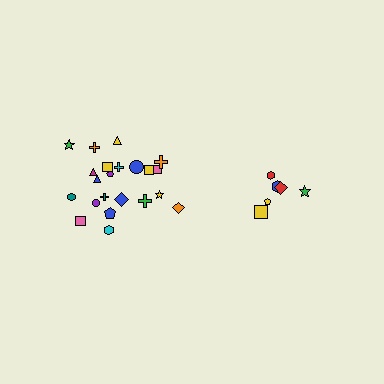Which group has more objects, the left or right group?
The left group.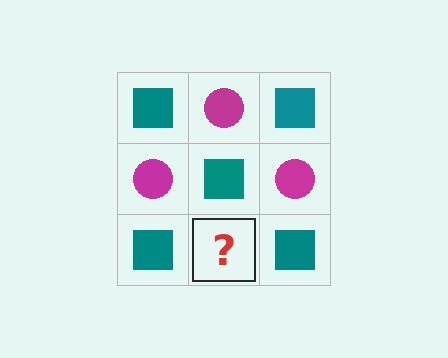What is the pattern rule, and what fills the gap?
The rule is that it alternates teal square and magenta circle in a checkerboard pattern. The gap should be filled with a magenta circle.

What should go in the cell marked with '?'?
The missing cell should contain a magenta circle.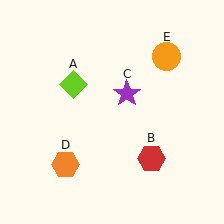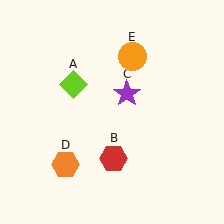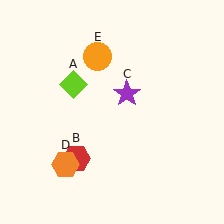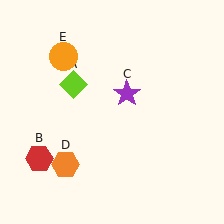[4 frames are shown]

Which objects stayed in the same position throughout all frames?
Lime diamond (object A) and purple star (object C) and orange hexagon (object D) remained stationary.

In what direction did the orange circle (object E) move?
The orange circle (object E) moved left.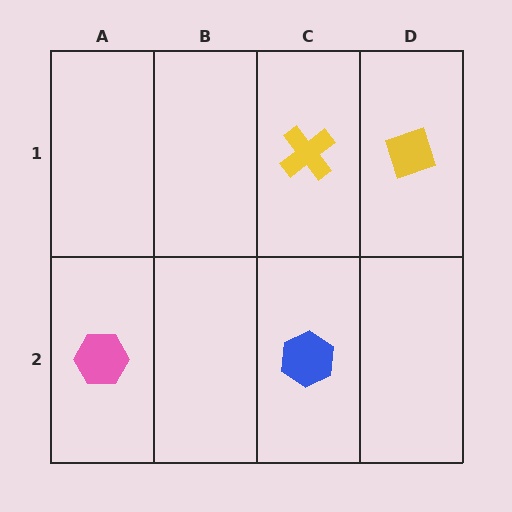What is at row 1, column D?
A yellow diamond.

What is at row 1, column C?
A yellow cross.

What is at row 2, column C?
A blue hexagon.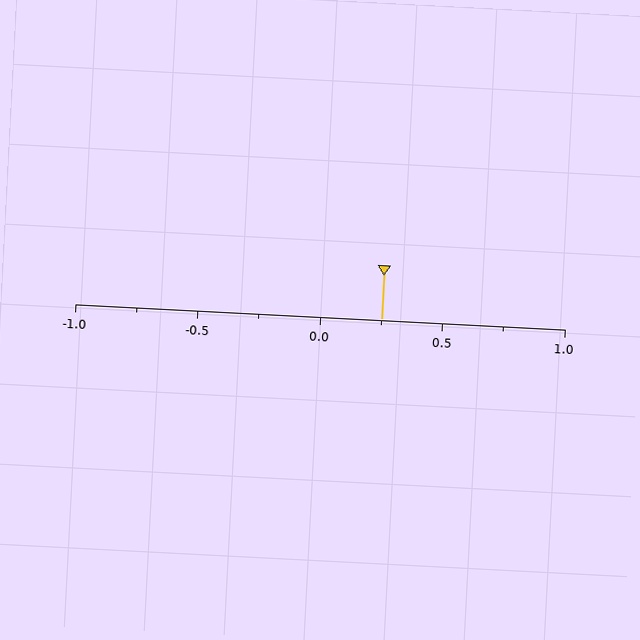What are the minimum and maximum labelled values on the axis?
The axis runs from -1.0 to 1.0.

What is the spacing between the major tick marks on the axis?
The major ticks are spaced 0.5 apart.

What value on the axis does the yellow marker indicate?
The marker indicates approximately 0.25.